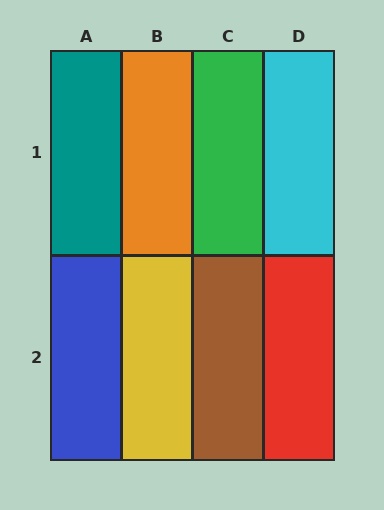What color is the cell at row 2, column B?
Yellow.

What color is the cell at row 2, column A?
Blue.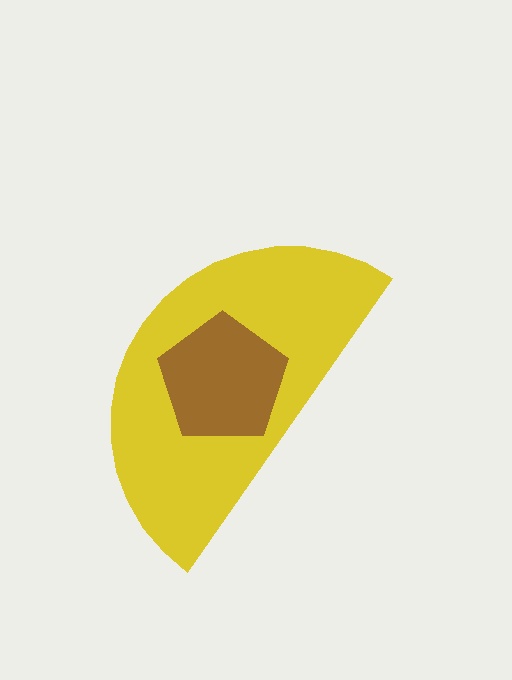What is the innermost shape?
The brown pentagon.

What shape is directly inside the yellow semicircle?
The brown pentagon.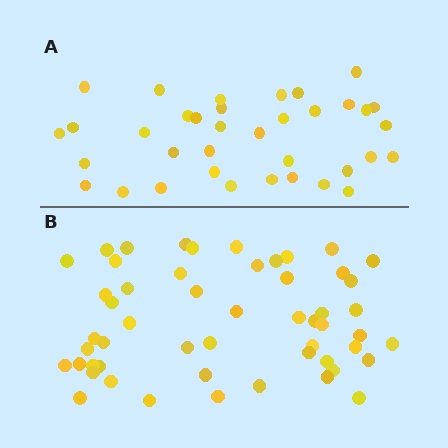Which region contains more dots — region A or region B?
Region B (the bottom region) has more dots.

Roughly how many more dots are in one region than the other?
Region B has approximately 15 more dots than region A.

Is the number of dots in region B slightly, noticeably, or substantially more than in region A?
Region B has substantially more. The ratio is roughly 1.5 to 1.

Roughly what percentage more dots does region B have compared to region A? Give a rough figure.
About 45% more.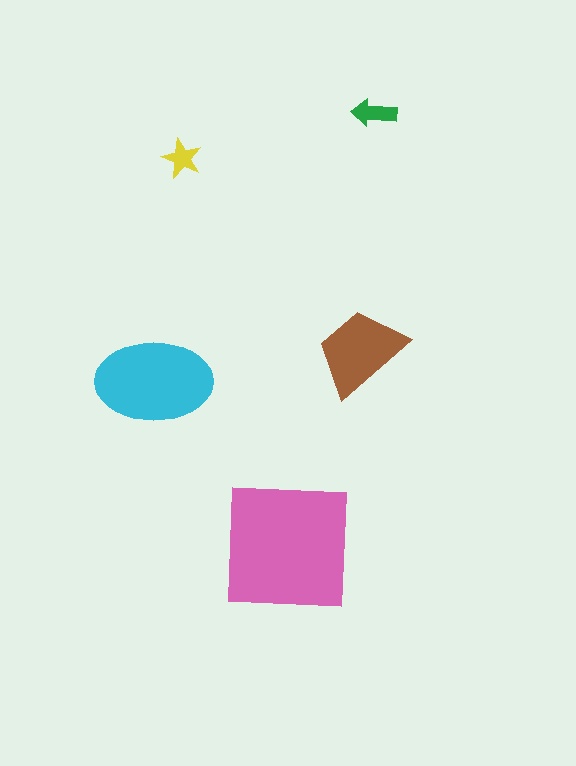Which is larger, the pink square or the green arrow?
The pink square.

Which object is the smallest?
The yellow star.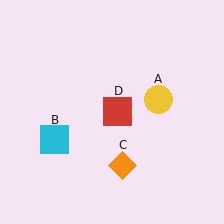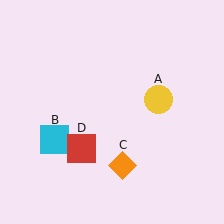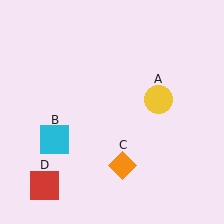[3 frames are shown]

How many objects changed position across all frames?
1 object changed position: red square (object D).